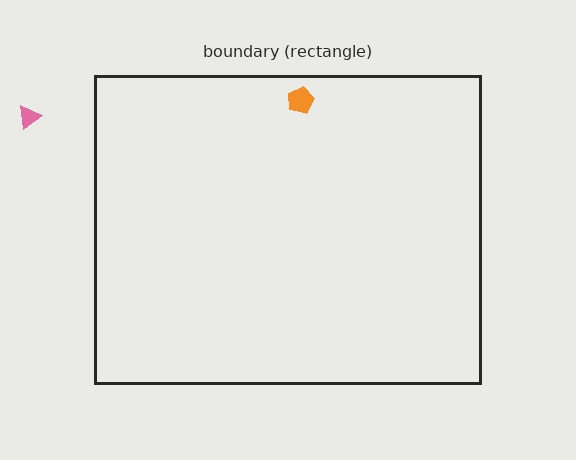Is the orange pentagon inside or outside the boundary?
Inside.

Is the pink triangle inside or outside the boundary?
Outside.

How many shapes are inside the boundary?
1 inside, 1 outside.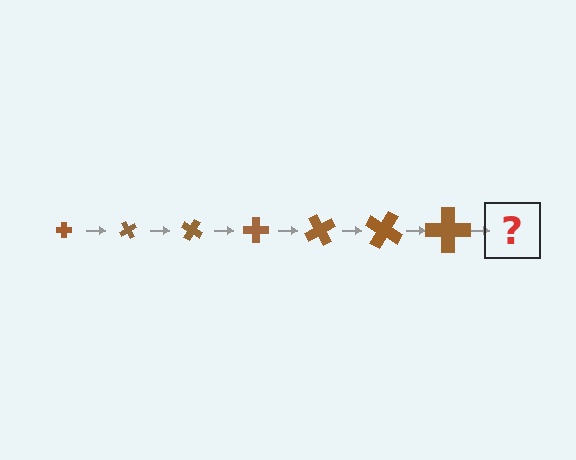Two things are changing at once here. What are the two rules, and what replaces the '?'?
The two rules are that the cross grows larger each step and it rotates 60 degrees each step. The '?' should be a cross, larger than the previous one and rotated 420 degrees from the start.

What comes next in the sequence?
The next element should be a cross, larger than the previous one and rotated 420 degrees from the start.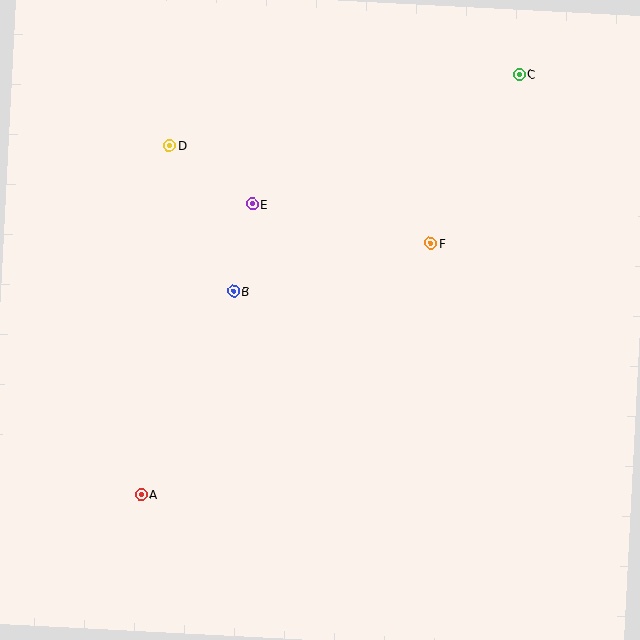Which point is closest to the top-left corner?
Point D is closest to the top-left corner.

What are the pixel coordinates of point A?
Point A is at (141, 494).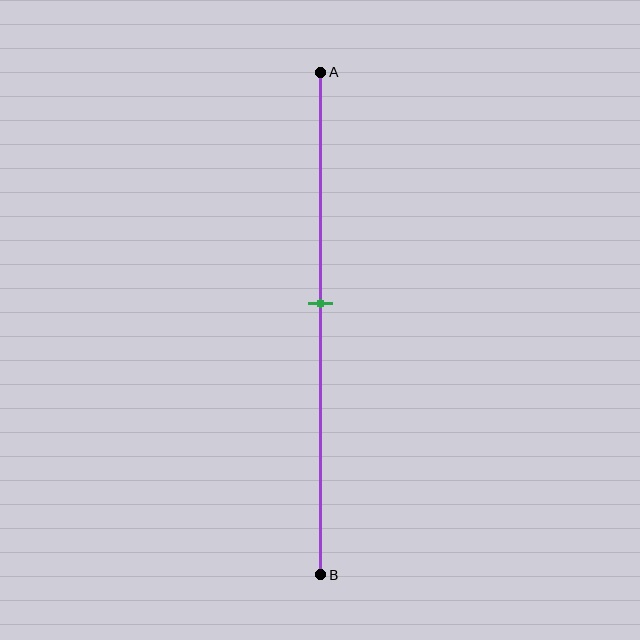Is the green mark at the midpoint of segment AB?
No, the mark is at about 45% from A, not at the 50% midpoint.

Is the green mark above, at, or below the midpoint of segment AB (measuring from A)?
The green mark is above the midpoint of segment AB.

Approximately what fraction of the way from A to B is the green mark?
The green mark is approximately 45% of the way from A to B.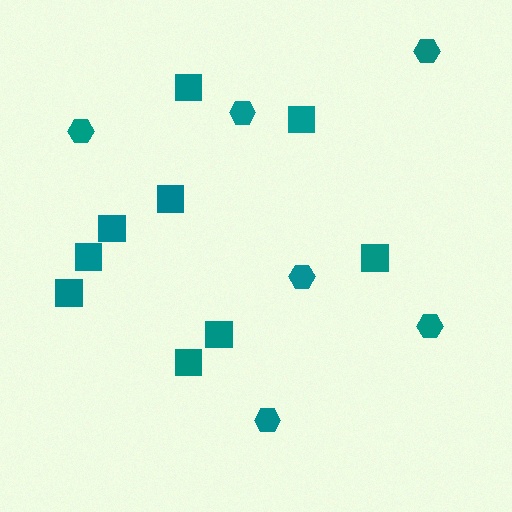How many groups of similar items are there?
There are 2 groups: one group of hexagons (6) and one group of squares (9).